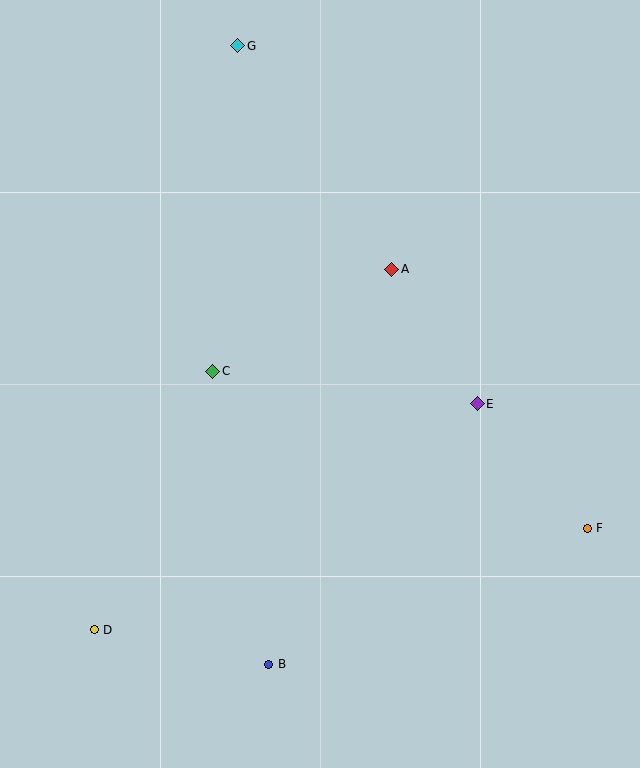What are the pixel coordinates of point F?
Point F is at (587, 528).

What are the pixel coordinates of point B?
Point B is at (269, 664).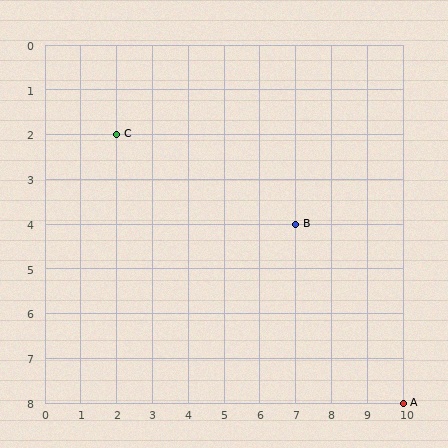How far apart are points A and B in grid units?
Points A and B are 3 columns and 4 rows apart (about 5.0 grid units diagonally).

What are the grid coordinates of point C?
Point C is at grid coordinates (2, 2).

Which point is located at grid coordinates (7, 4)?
Point B is at (7, 4).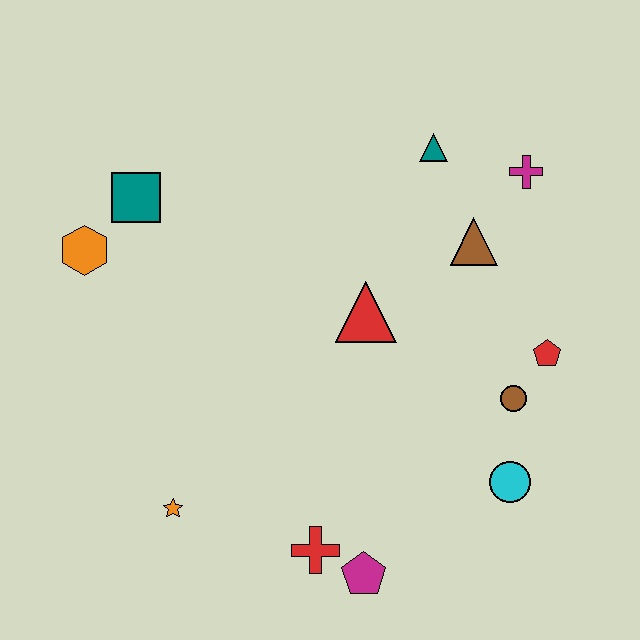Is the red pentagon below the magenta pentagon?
No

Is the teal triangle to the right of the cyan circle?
No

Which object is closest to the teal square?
The orange hexagon is closest to the teal square.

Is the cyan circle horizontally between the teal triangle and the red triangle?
No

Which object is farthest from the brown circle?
The orange hexagon is farthest from the brown circle.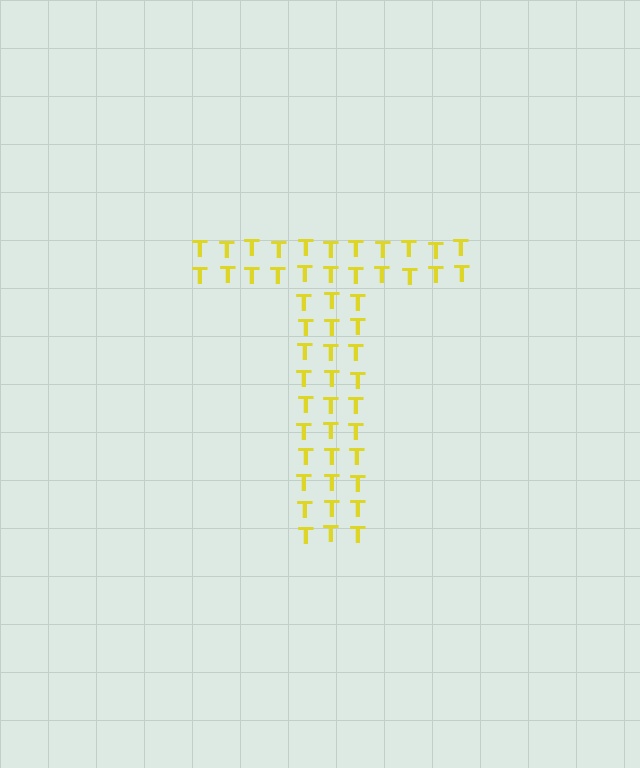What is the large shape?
The large shape is the letter T.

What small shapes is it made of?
It is made of small letter T's.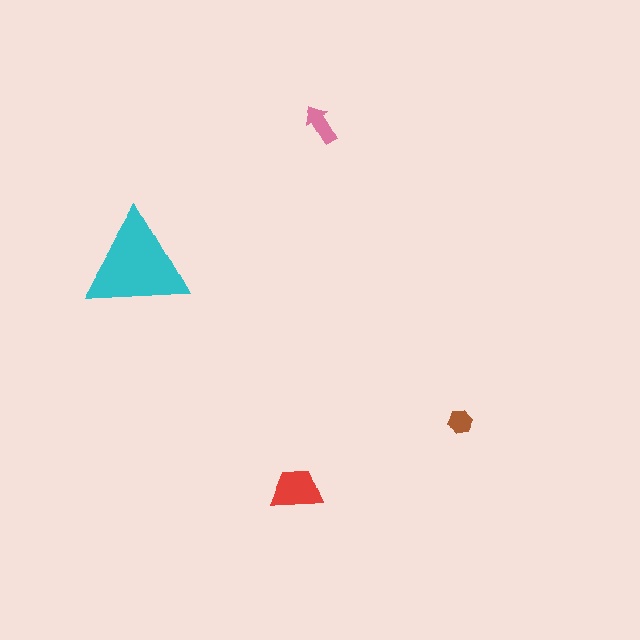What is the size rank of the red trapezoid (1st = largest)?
2nd.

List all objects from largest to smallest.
The cyan triangle, the red trapezoid, the pink arrow, the brown hexagon.